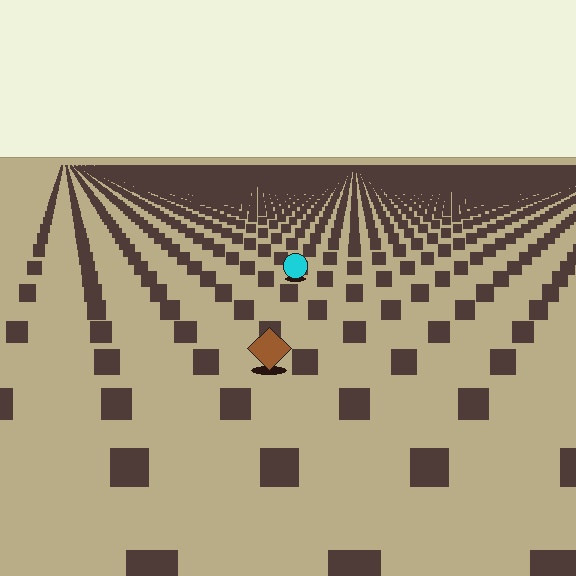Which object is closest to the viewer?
The brown diamond is closest. The texture marks near it are larger and more spread out.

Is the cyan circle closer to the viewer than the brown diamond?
No. The brown diamond is closer — you can tell from the texture gradient: the ground texture is coarser near it.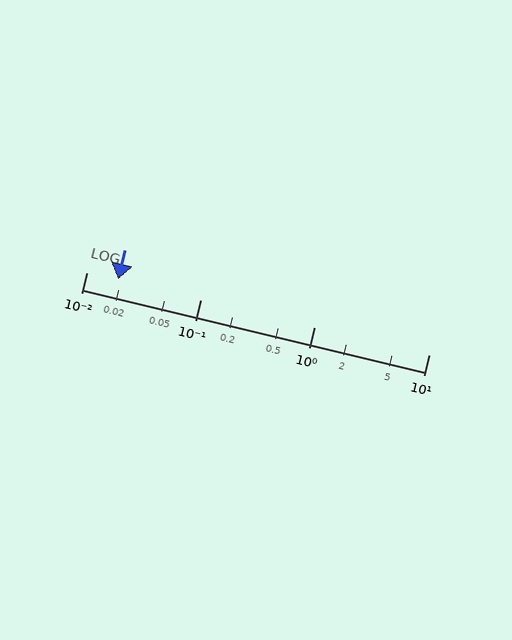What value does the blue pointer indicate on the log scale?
The pointer indicates approximately 0.019.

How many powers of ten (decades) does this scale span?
The scale spans 3 decades, from 0.01 to 10.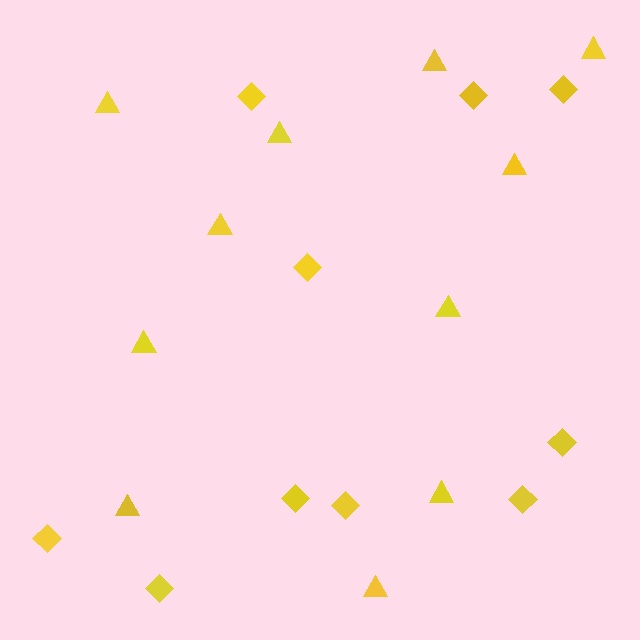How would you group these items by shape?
There are 2 groups: one group of triangles (11) and one group of diamonds (10).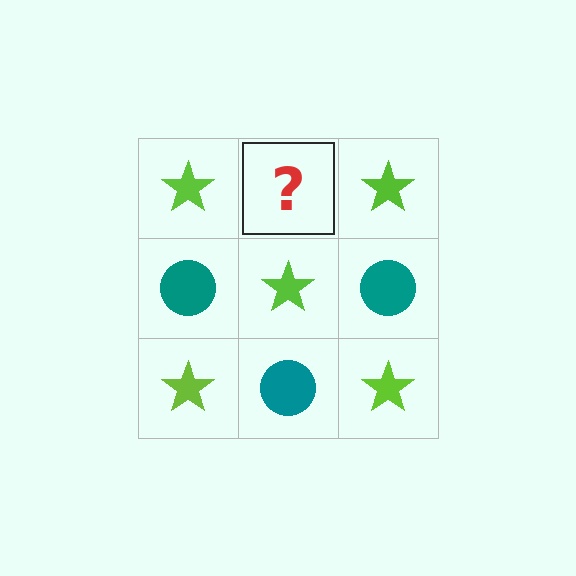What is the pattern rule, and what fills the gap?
The rule is that it alternates lime star and teal circle in a checkerboard pattern. The gap should be filled with a teal circle.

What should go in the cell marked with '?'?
The missing cell should contain a teal circle.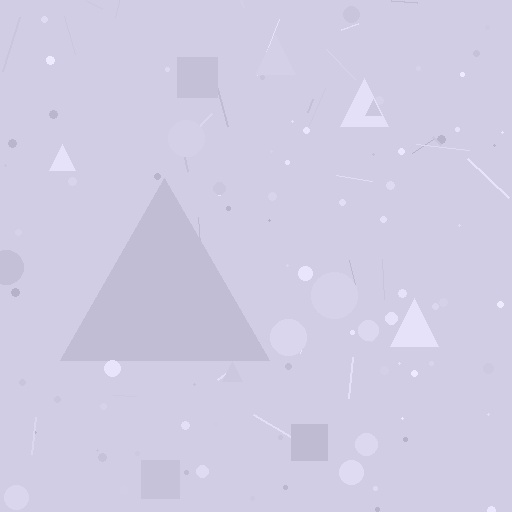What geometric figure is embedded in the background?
A triangle is embedded in the background.